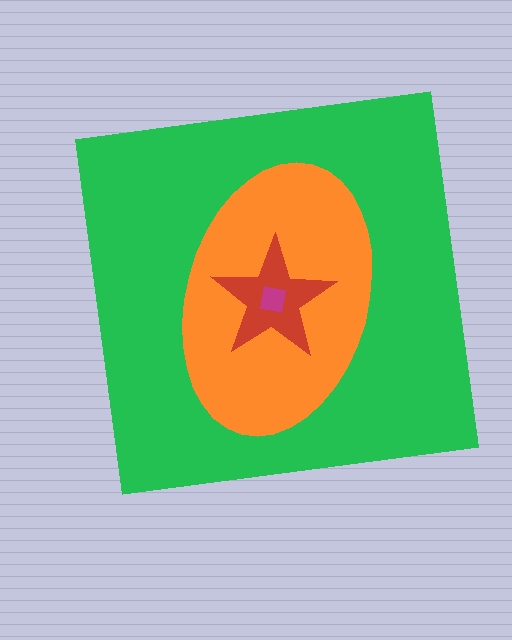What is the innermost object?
The magenta square.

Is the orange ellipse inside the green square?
Yes.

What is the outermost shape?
The green square.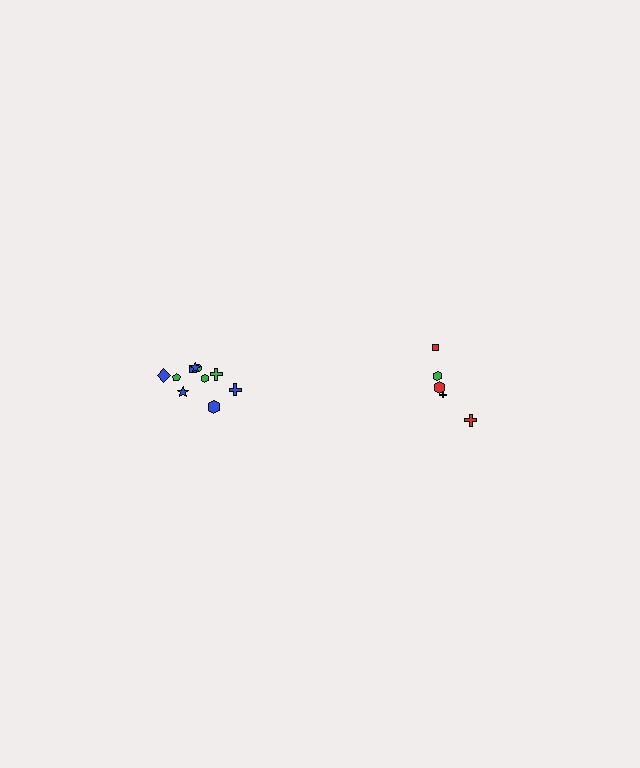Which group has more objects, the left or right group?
The left group.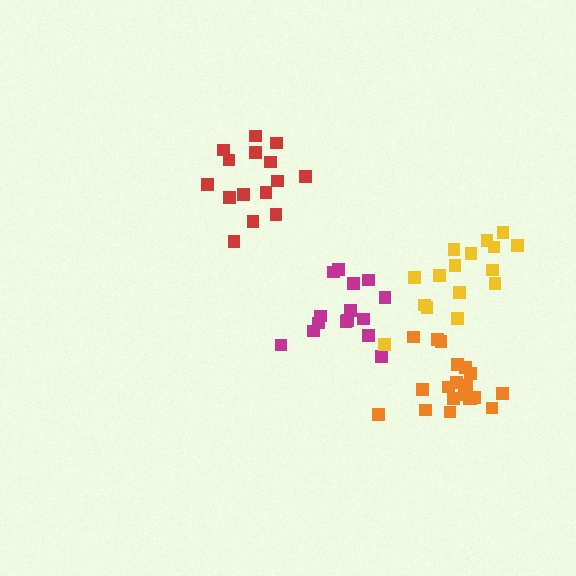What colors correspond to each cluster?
The clusters are colored: magenta, orange, red, yellow.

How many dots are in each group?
Group 1: 15 dots, Group 2: 20 dots, Group 3: 15 dots, Group 4: 16 dots (66 total).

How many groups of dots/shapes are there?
There are 4 groups.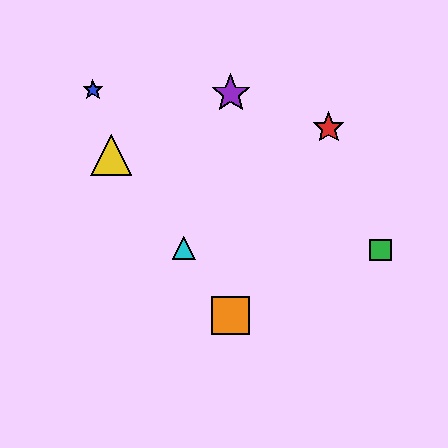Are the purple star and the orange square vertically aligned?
Yes, both are at x≈231.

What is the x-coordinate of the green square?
The green square is at x≈381.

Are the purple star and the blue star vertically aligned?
No, the purple star is at x≈231 and the blue star is at x≈93.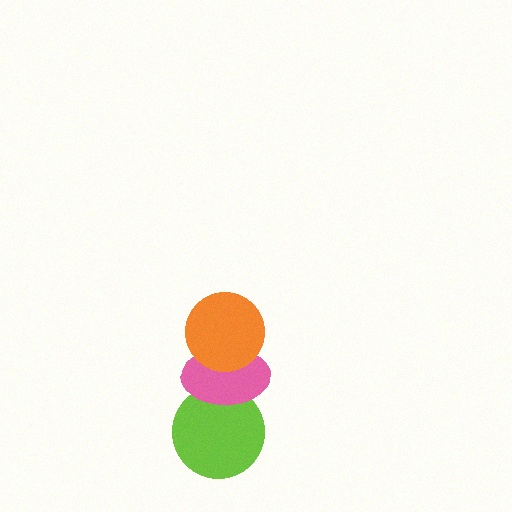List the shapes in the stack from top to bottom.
From top to bottom: the orange circle, the pink ellipse, the lime circle.